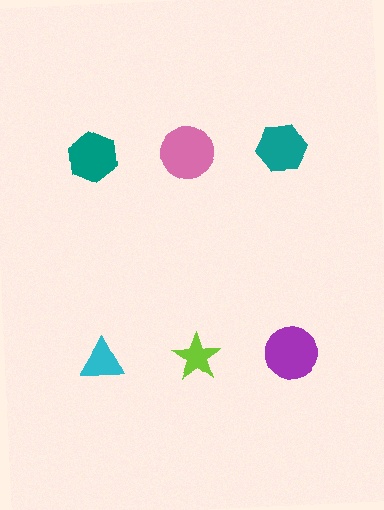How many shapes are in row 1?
3 shapes.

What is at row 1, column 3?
A teal hexagon.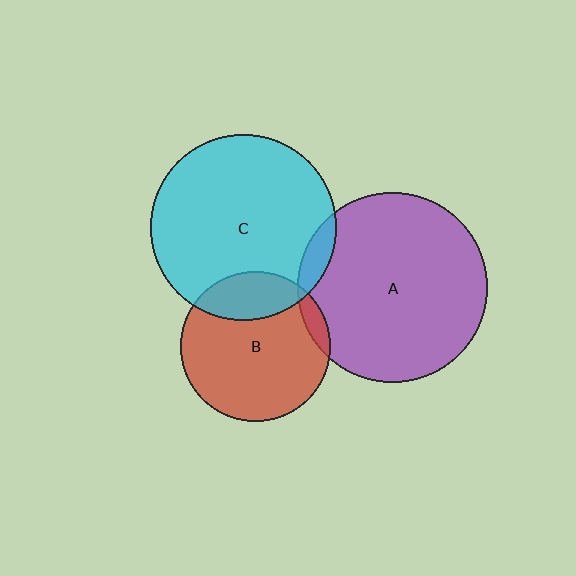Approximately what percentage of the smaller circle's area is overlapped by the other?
Approximately 5%.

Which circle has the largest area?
Circle A (purple).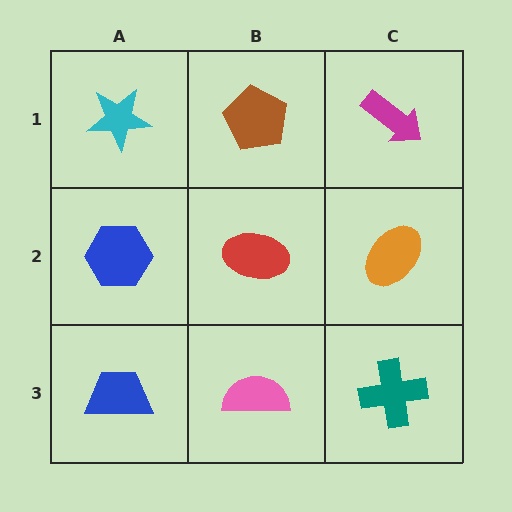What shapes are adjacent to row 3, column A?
A blue hexagon (row 2, column A), a pink semicircle (row 3, column B).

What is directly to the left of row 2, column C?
A red ellipse.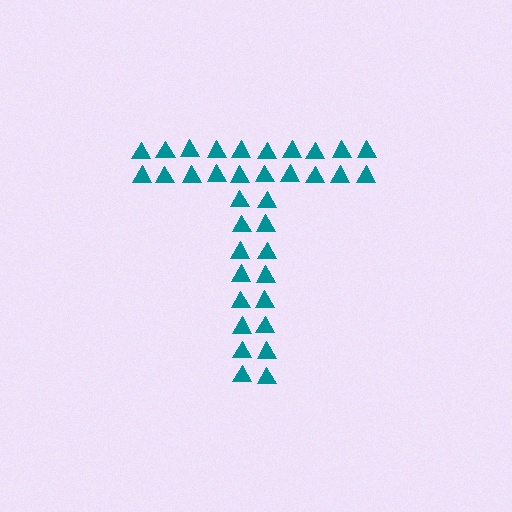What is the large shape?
The large shape is the letter T.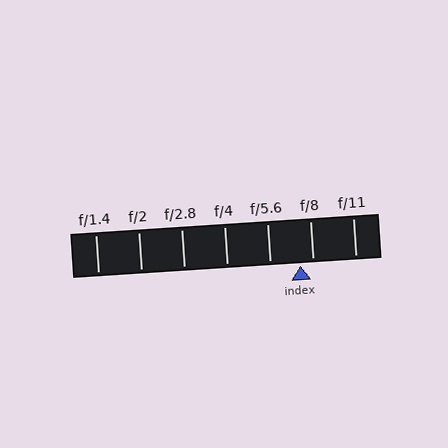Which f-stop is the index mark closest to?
The index mark is closest to f/8.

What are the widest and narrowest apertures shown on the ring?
The widest aperture shown is f/1.4 and the narrowest is f/11.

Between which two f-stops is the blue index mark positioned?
The index mark is between f/5.6 and f/8.